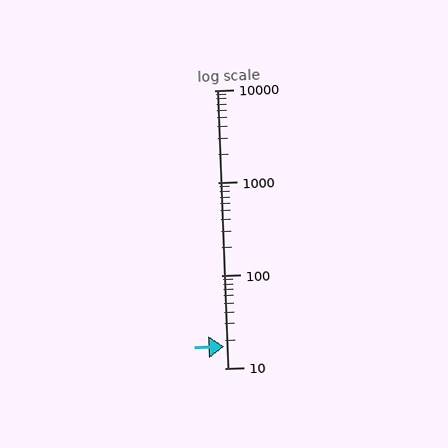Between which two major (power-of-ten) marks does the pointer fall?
The pointer is between 10 and 100.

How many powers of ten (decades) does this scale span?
The scale spans 3 decades, from 10 to 10000.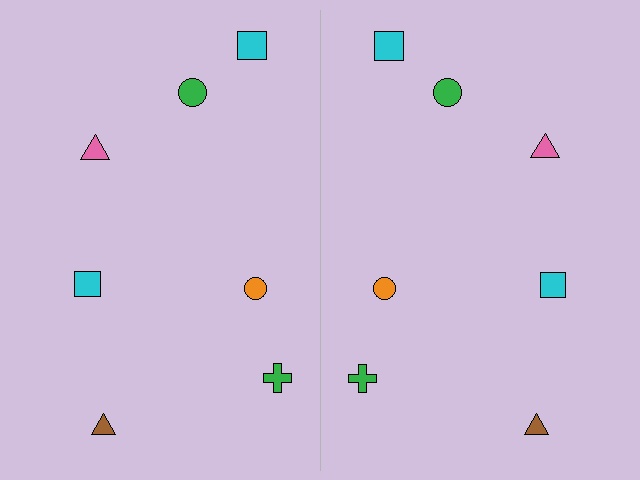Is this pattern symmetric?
Yes, this pattern has bilateral (reflection) symmetry.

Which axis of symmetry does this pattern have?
The pattern has a vertical axis of symmetry running through the center of the image.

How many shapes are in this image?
There are 14 shapes in this image.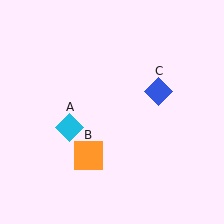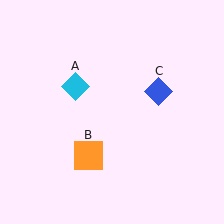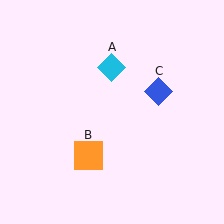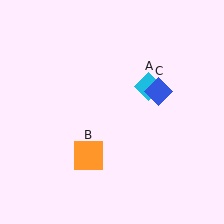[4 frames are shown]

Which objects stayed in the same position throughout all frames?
Orange square (object B) and blue diamond (object C) remained stationary.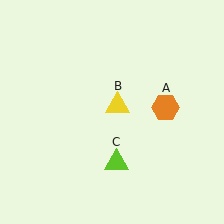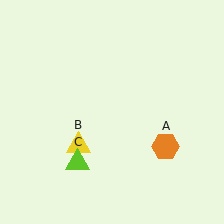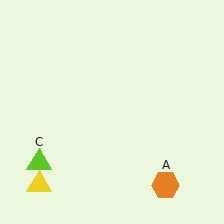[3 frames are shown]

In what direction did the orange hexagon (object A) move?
The orange hexagon (object A) moved down.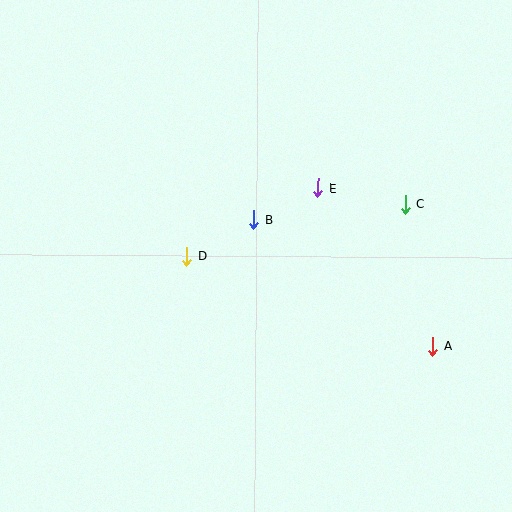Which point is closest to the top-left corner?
Point D is closest to the top-left corner.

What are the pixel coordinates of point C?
Point C is at (406, 204).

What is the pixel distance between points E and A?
The distance between E and A is 195 pixels.